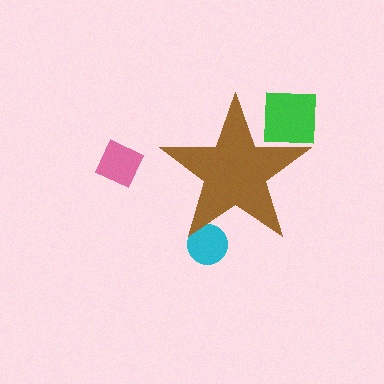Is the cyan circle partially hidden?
Yes, the cyan circle is partially hidden behind the brown star.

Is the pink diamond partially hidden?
No, the pink diamond is fully visible.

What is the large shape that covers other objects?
A brown star.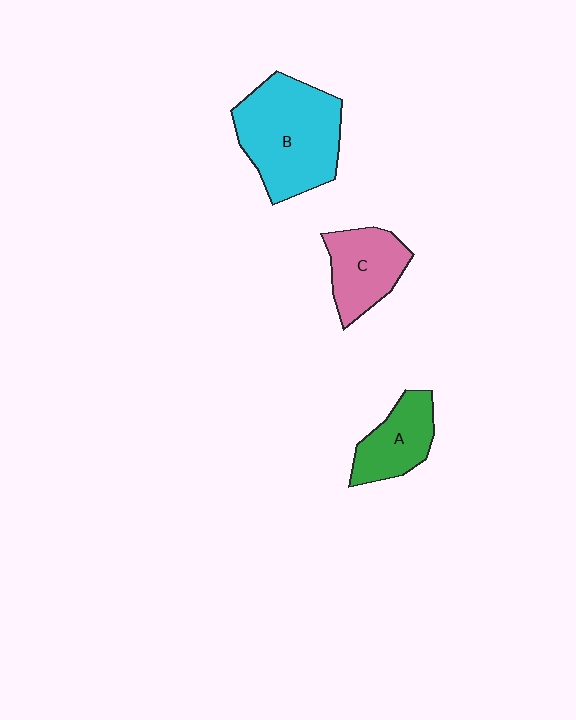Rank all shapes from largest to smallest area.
From largest to smallest: B (cyan), C (pink), A (green).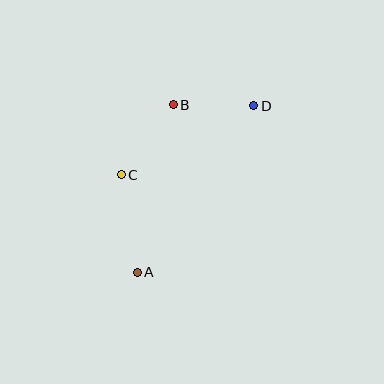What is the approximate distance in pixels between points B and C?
The distance between B and C is approximately 87 pixels.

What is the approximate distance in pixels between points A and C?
The distance between A and C is approximately 99 pixels.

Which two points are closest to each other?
Points B and D are closest to each other.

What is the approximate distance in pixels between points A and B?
The distance between A and B is approximately 171 pixels.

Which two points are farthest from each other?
Points A and D are farthest from each other.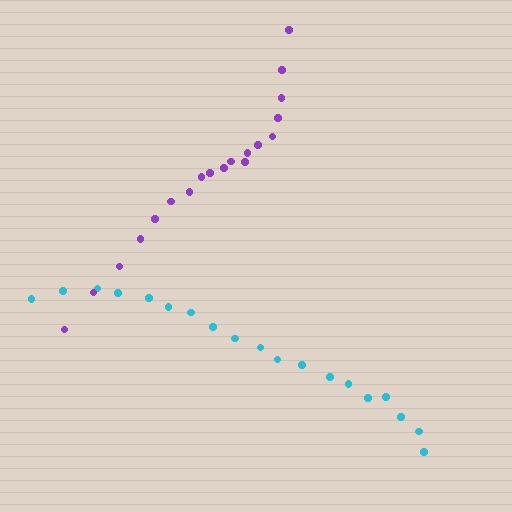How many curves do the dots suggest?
There are 2 distinct paths.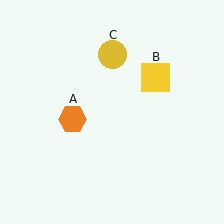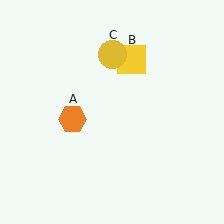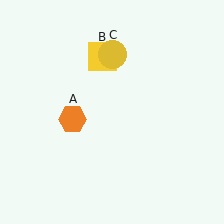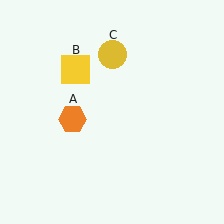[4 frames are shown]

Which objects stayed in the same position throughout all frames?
Orange hexagon (object A) and yellow circle (object C) remained stationary.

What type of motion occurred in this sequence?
The yellow square (object B) rotated counterclockwise around the center of the scene.